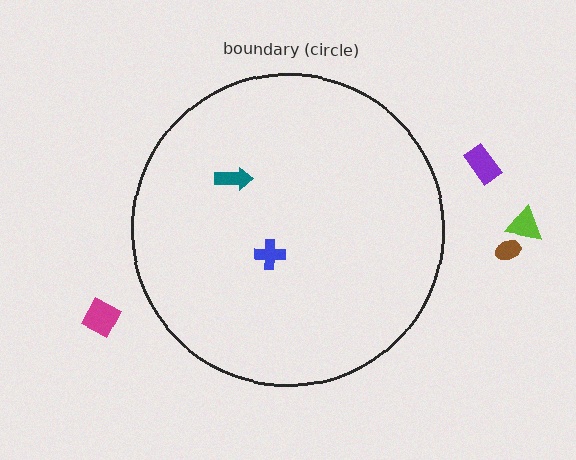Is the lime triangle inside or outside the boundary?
Outside.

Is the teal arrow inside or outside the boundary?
Inside.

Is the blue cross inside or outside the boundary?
Inside.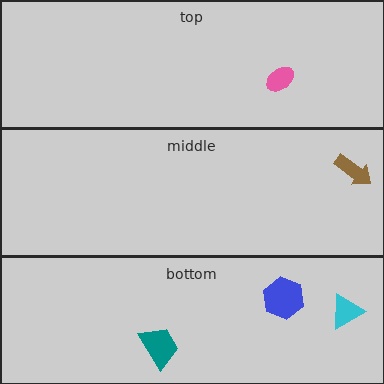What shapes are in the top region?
The pink ellipse.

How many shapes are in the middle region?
1.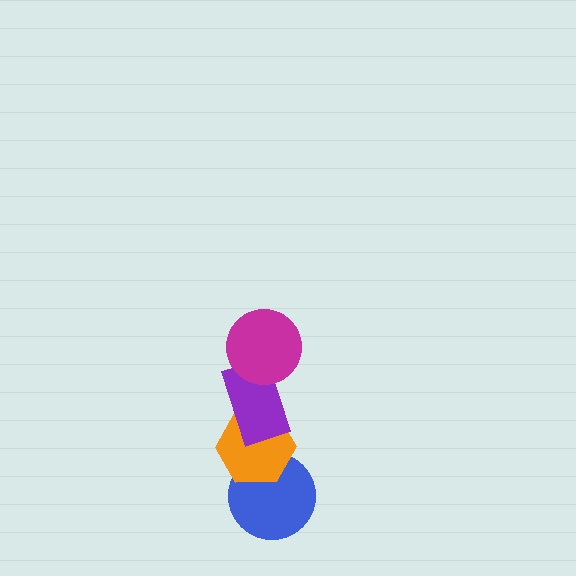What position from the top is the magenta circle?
The magenta circle is 1st from the top.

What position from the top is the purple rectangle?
The purple rectangle is 2nd from the top.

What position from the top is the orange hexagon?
The orange hexagon is 3rd from the top.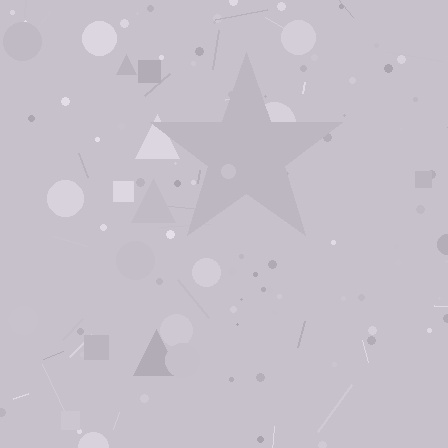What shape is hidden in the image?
A star is hidden in the image.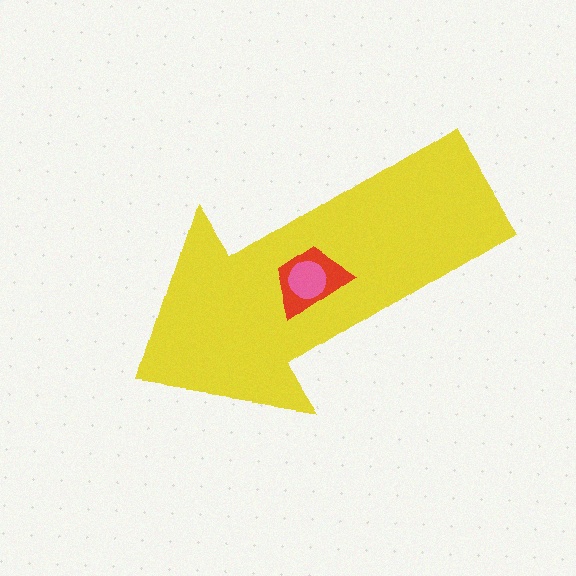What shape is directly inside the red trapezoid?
The pink circle.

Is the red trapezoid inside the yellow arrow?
Yes.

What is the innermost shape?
The pink circle.